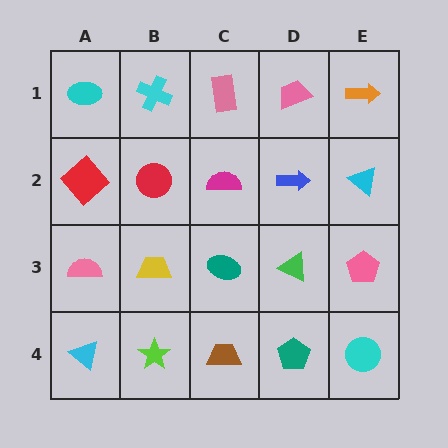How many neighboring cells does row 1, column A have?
2.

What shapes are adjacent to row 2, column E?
An orange arrow (row 1, column E), a pink pentagon (row 3, column E), a blue arrow (row 2, column D).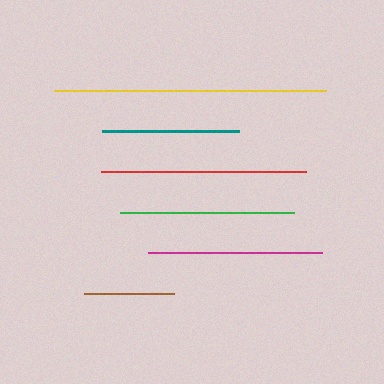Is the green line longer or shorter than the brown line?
The green line is longer than the brown line.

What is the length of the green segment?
The green segment is approximately 174 pixels long.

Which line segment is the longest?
The yellow line is the longest at approximately 273 pixels.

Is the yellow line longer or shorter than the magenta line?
The yellow line is longer than the magenta line.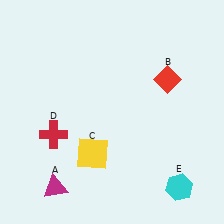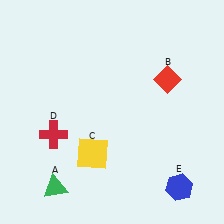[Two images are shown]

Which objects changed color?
A changed from magenta to green. E changed from cyan to blue.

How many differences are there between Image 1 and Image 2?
There are 2 differences between the two images.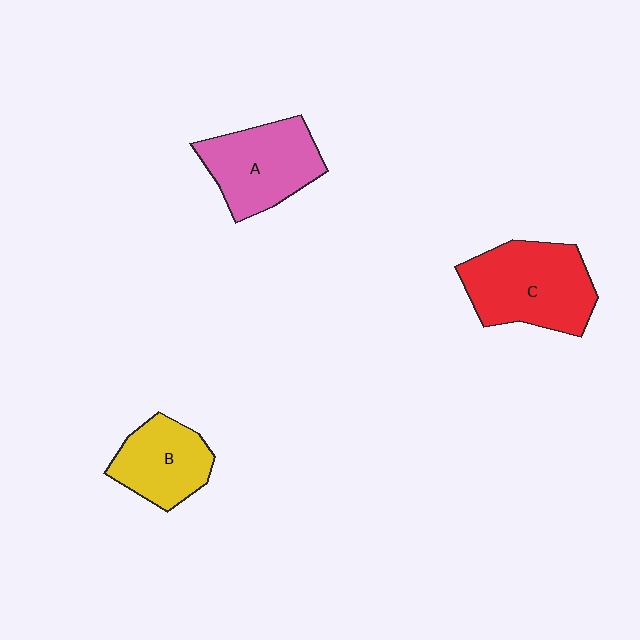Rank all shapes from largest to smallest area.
From largest to smallest: C (red), A (pink), B (yellow).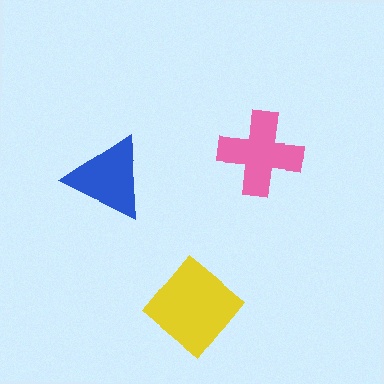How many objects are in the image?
There are 3 objects in the image.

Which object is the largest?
The yellow diamond.